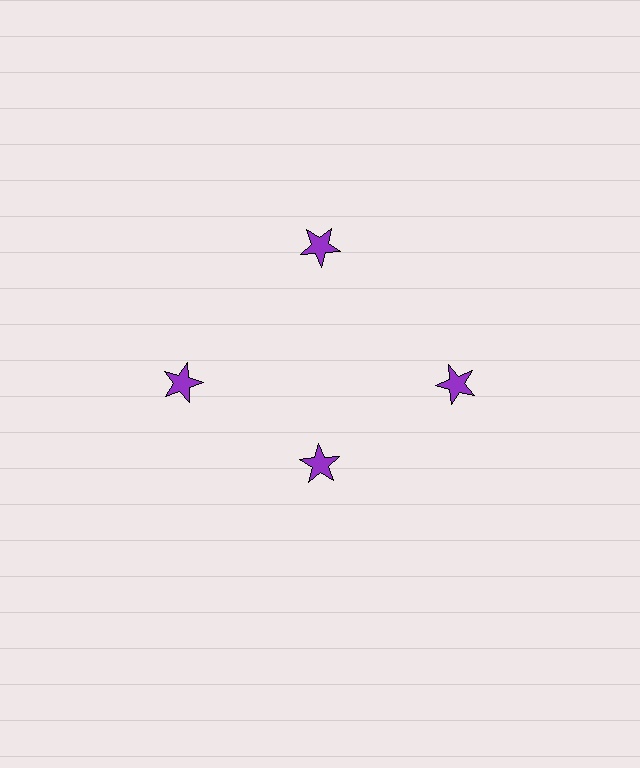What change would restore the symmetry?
The symmetry would be restored by moving it outward, back onto the ring so that all 4 stars sit at equal angles and equal distance from the center.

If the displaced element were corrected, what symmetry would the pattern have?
It would have 4-fold rotational symmetry — the pattern would map onto itself every 90 degrees.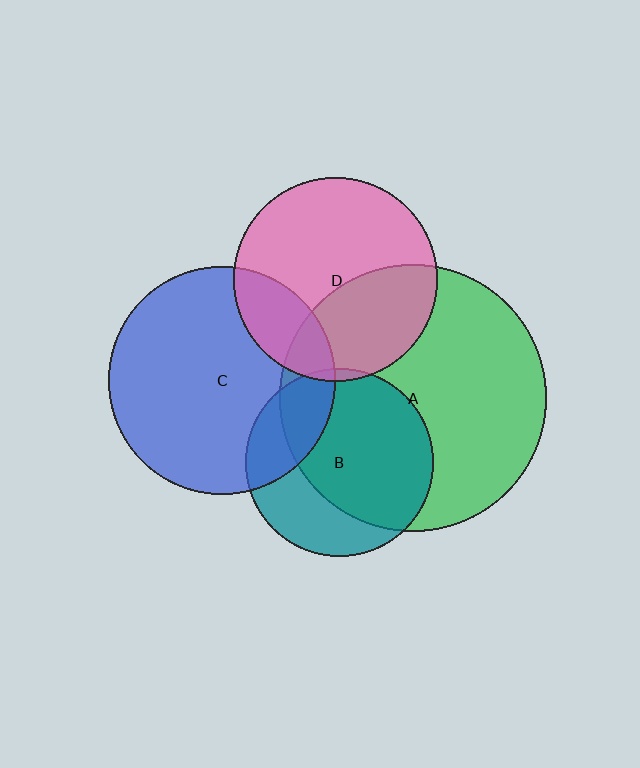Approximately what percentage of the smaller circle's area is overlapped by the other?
Approximately 35%.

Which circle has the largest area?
Circle A (green).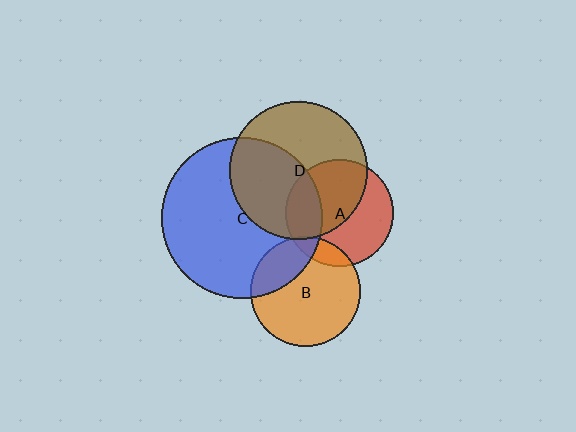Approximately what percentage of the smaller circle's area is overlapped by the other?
Approximately 10%.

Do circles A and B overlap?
Yes.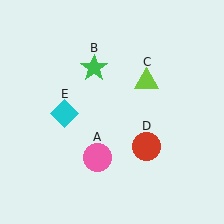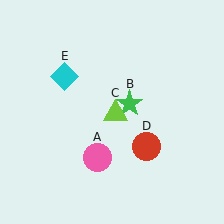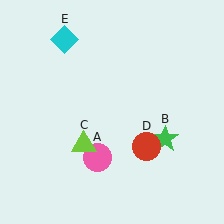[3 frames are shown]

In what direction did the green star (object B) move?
The green star (object B) moved down and to the right.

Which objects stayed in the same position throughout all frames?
Pink circle (object A) and red circle (object D) remained stationary.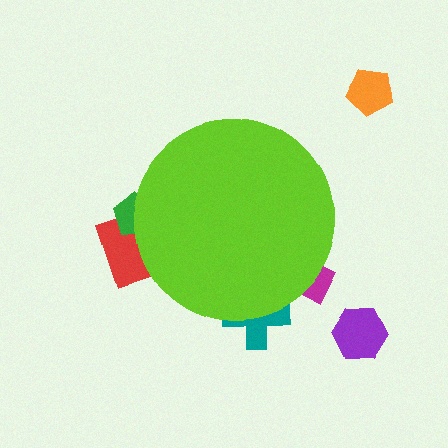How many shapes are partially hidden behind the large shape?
4 shapes are partially hidden.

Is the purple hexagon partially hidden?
No, the purple hexagon is fully visible.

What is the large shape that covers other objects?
A lime circle.